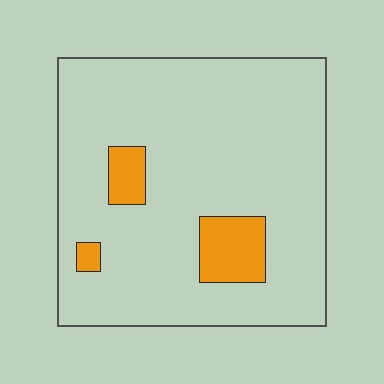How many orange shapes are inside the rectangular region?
3.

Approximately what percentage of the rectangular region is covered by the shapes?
Approximately 10%.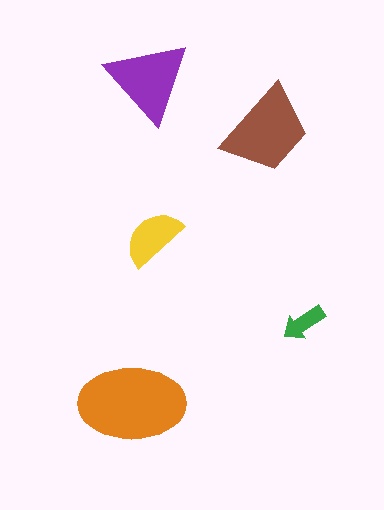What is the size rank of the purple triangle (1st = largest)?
3rd.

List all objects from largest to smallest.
The orange ellipse, the brown trapezoid, the purple triangle, the yellow semicircle, the green arrow.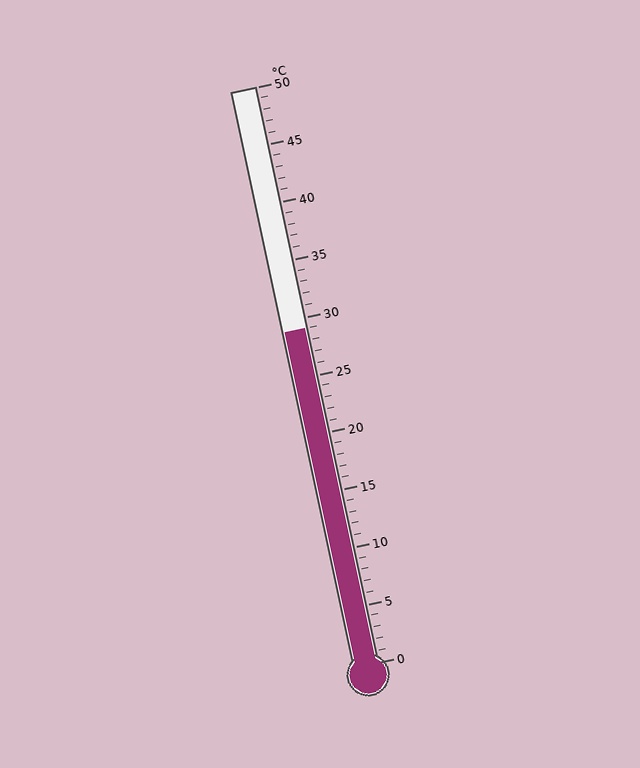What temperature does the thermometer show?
The thermometer shows approximately 29°C.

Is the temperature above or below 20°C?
The temperature is above 20°C.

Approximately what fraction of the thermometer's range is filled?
The thermometer is filled to approximately 60% of its range.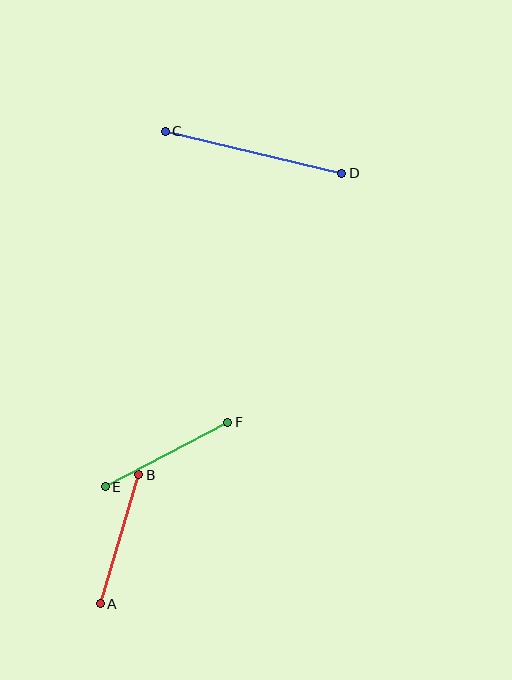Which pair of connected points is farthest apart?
Points C and D are farthest apart.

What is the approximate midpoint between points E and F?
The midpoint is at approximately (167, 455) pixels.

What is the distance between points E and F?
The distance is approximately 139 pixels.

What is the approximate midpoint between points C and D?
The midpoint is at approximately (253, 152) pixels.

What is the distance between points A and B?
The distance is approximately 135 pixels.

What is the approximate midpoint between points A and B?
The midpoint is at approximately (119, 539) pixels.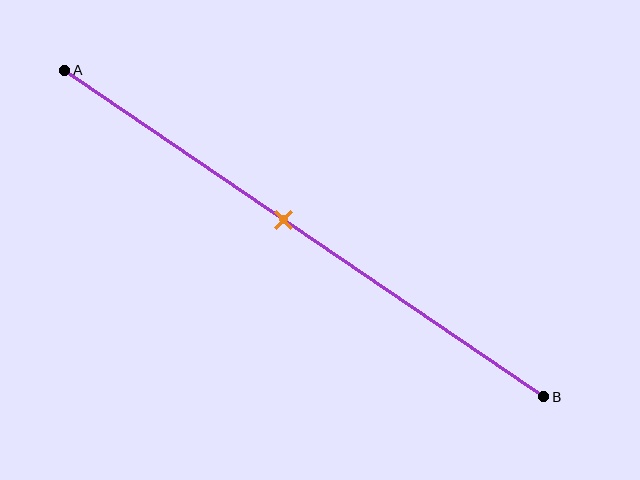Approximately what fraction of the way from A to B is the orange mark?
The orange mark is approximately 45% of the way from A to B.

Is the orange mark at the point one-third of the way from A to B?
No, the mark is at about 45% from A, not at the 33% one-third point.